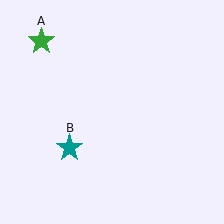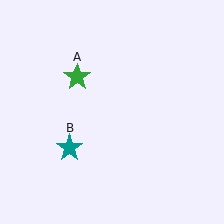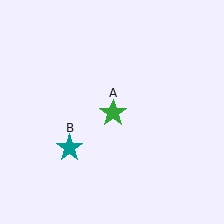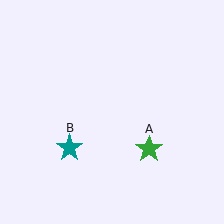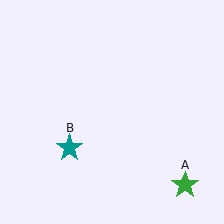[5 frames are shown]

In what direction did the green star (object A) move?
The green star (object A) moved down and to the right.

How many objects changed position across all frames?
1 object changed position: green star (object A).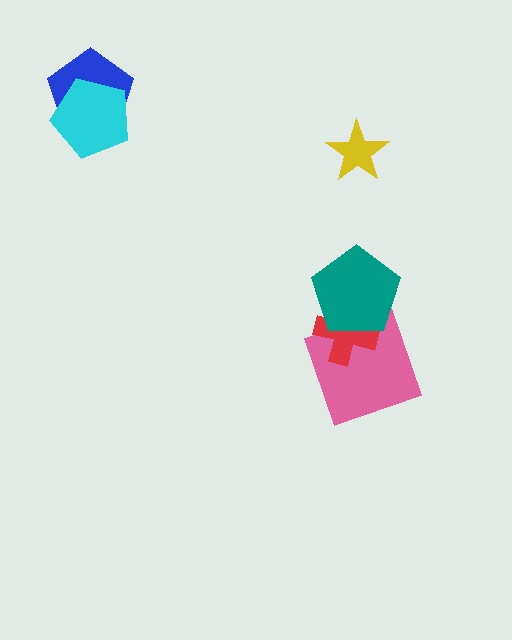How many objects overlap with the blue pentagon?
1 object overlaps with the blue pentagon.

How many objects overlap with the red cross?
2 objects overlap with the red cross.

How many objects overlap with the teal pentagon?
2 objects overlap with the teal pentagon.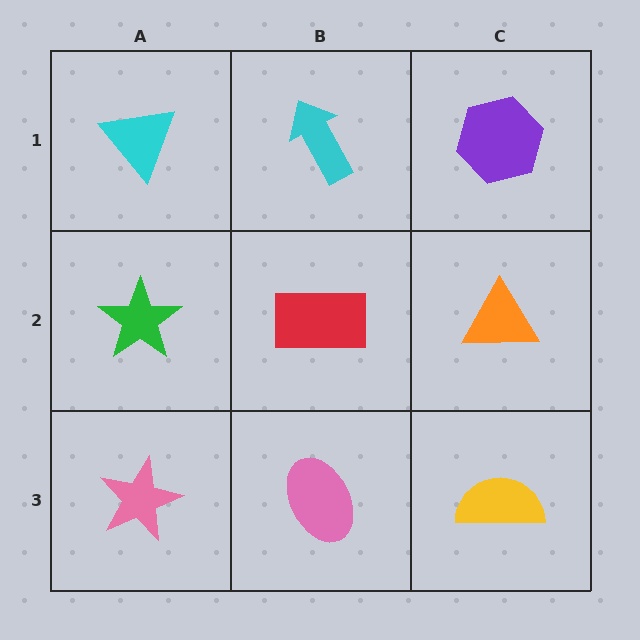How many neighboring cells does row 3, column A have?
2.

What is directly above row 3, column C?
An orange triangle.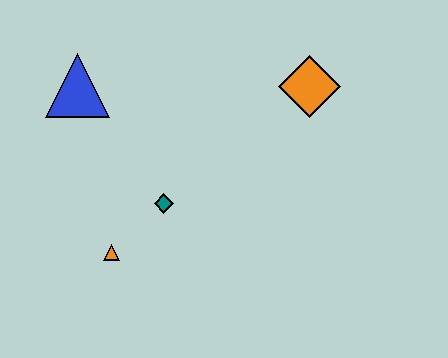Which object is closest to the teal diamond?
The orange triangle is closest to the teal diamond.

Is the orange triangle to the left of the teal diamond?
Yes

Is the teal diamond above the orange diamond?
No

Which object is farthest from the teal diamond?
The orange diamond is farthest from the teal diamond.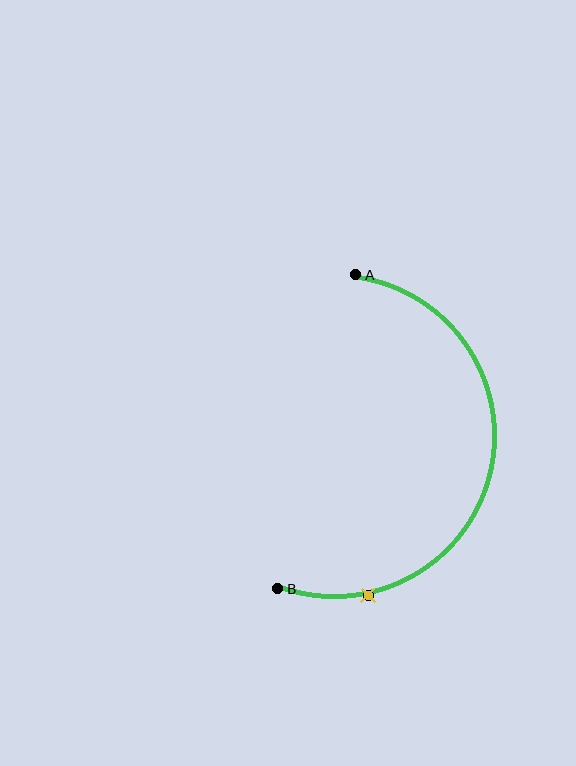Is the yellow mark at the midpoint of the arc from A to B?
No. The yellow mark lies on the arc but is closer to endpoint B. The arc midpoint would be at the point on the curve equidistant along the arc from both A and B.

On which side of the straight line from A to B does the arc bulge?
The arc bulges to the right of the straight line connecting A and B.